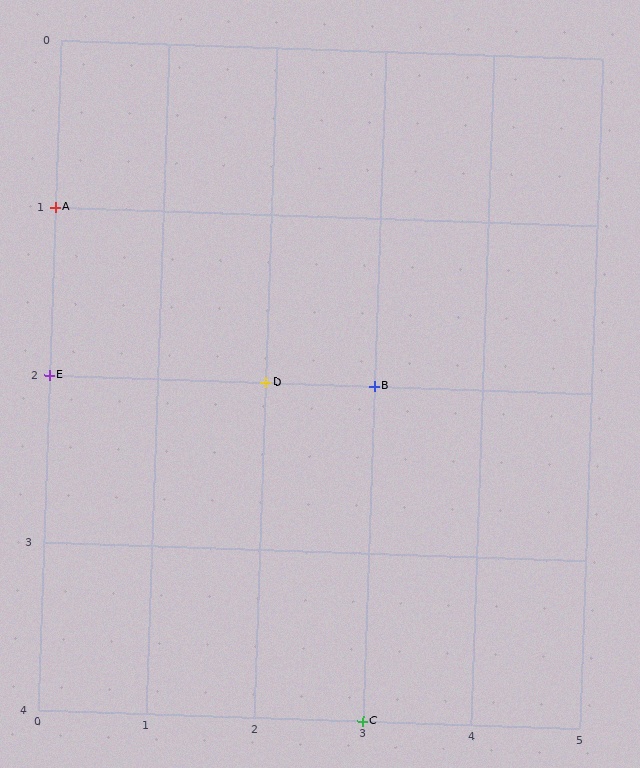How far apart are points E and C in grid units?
Points E and C are 3 columns and 2 rows apart (about 3.6 grid units diagonally).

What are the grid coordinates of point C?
Point C is at grid coordinates (3, 4).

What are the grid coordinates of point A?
Point A is at grid coordinates (0, 1).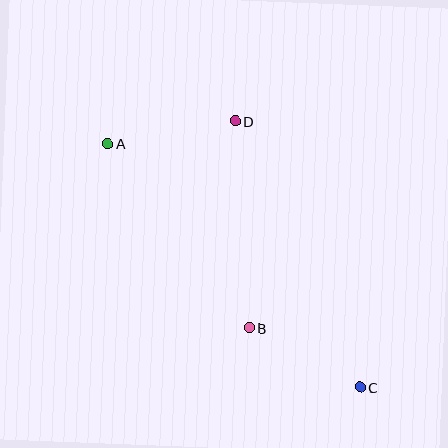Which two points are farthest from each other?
Points A and C are farthest from each other.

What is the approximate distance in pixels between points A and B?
The distance between A and B is approximately 232 pixels.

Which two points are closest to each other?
Points B and C are closest to each other.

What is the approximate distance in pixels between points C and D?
The distance between C and D is approximately 294 pixels.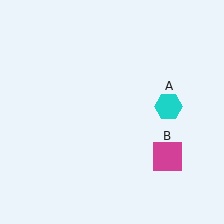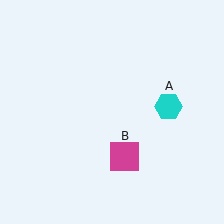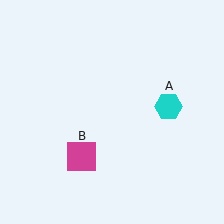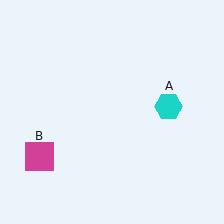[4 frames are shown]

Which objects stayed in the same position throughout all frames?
Cyan hexagon (object A) remained stationary.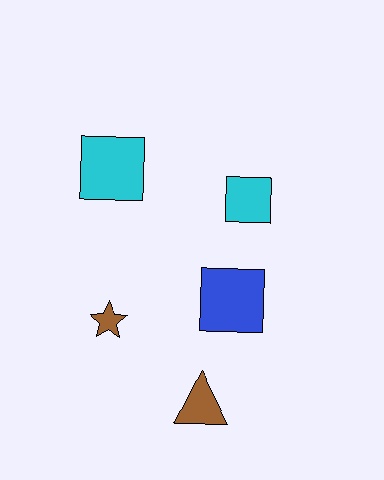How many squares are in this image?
There are 3 squares.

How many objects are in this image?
There are 5 objects.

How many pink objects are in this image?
There are no pink objects.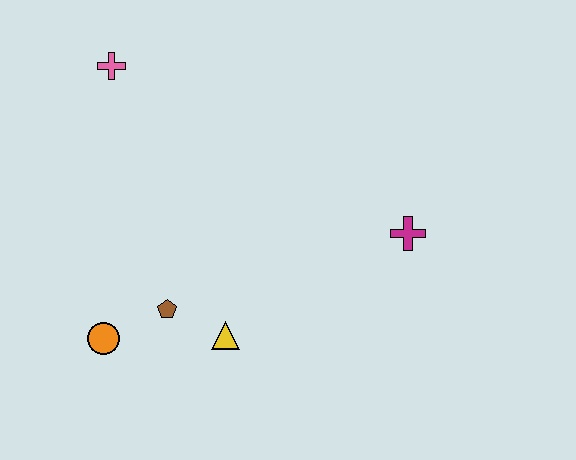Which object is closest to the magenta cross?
The yellow triangle is closest to the magenta cross.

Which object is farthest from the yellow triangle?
The pink cross is farthest from the yellow triangle.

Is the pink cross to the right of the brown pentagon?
No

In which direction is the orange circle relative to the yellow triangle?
The orange circle is to the left of the yellow triangle.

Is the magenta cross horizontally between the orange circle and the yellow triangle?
No